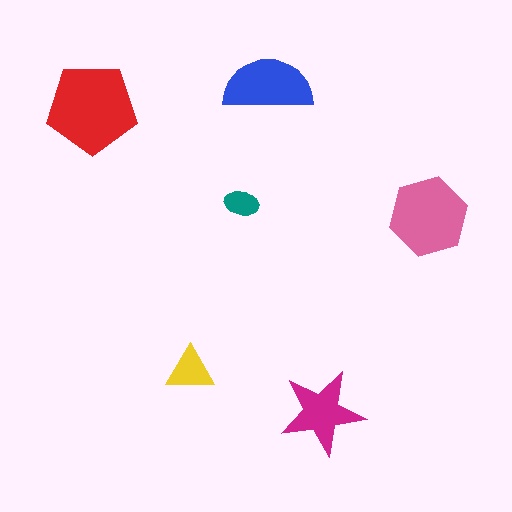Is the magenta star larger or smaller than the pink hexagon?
Smaller.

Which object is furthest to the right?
The pink hexagon is rightmost.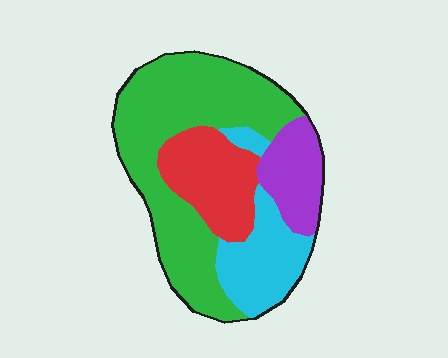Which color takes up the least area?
Purple, at roughly 15%.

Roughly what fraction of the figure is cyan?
Cyan takes up between a sixth and a third of the figure.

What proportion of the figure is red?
Red covers about 20% of the figure.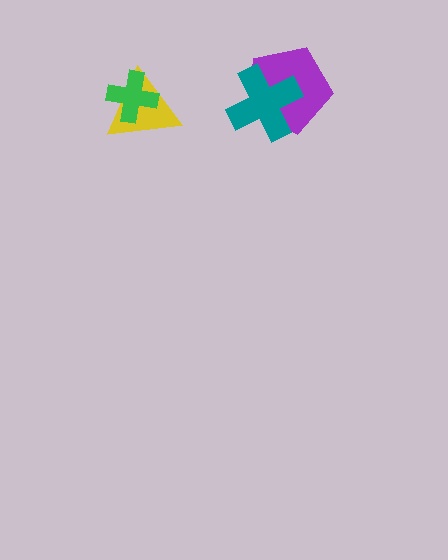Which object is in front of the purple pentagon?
The teal cross is in front of the purple pentagon.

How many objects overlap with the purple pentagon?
1 object overlaps with the purple pentagon.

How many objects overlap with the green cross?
1 object overlaps with the green cross.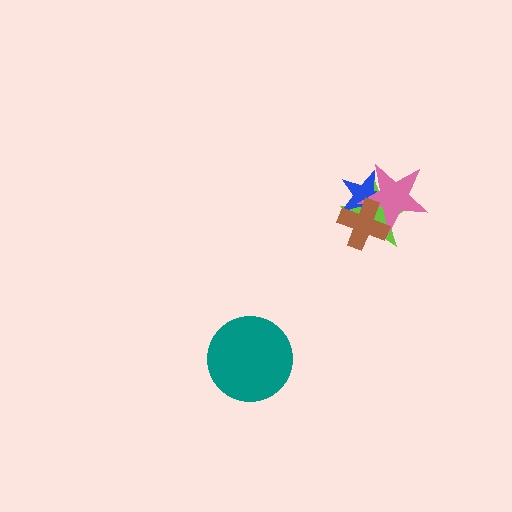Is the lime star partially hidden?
Yes, it is partially covered by another shape.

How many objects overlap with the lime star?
3 objects overlap with the lime star.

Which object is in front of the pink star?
The brown cross is in front of the pink star.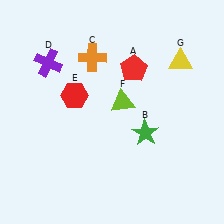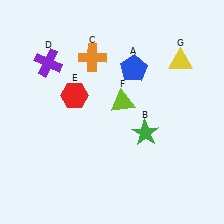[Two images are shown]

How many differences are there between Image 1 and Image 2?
There is 1 difference between the two images.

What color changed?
The pentagon (A) changed from red in Image 1 to blue in Image 2.